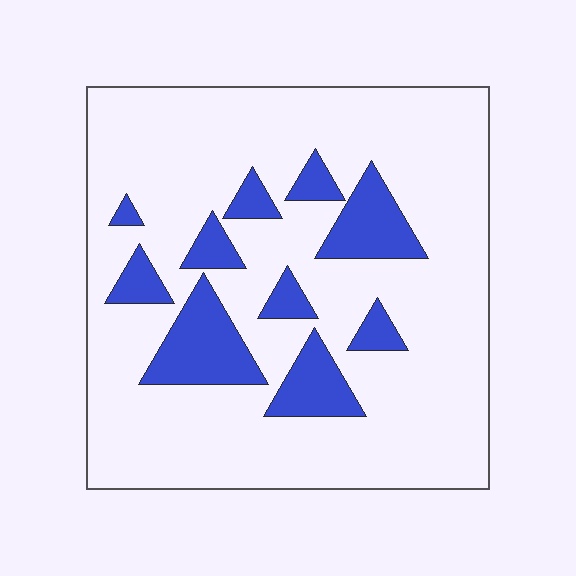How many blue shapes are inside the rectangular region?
10.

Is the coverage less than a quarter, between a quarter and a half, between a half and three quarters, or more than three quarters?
Less than a quarter.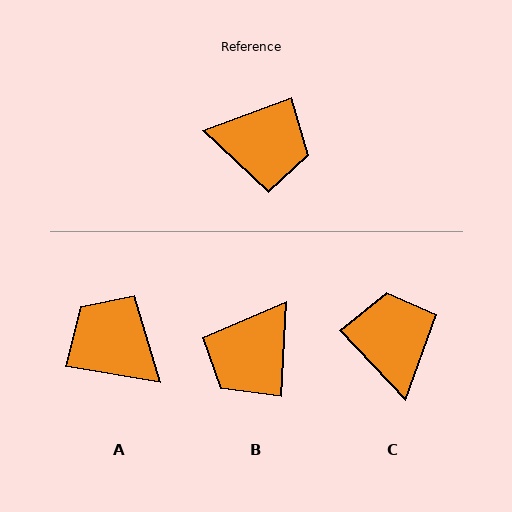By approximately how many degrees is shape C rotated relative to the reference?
Approximately 113 degrees counter-clockwise.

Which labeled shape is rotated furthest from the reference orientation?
A, about 150 degrees away.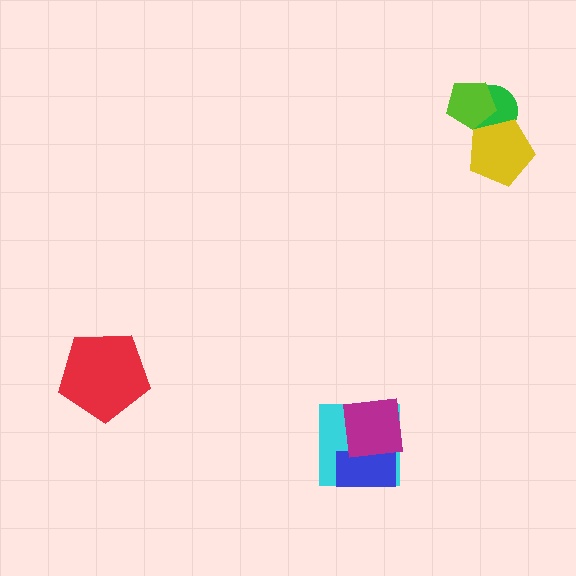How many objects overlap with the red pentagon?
0 objects overlap with the red pentagon.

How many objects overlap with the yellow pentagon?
1 object overlaps with the yellow pentagon.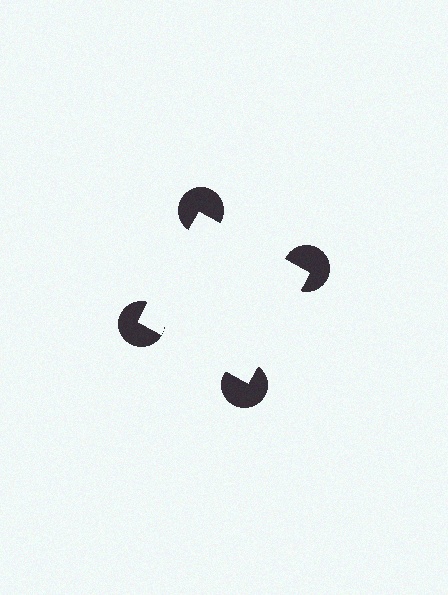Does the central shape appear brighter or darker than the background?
It typically appears slightly brighter than the background, even though no actual brightness change is drawn.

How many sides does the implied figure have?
4 sides.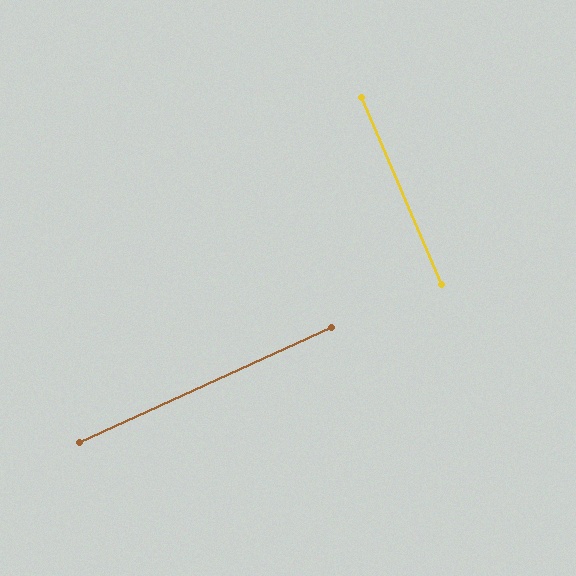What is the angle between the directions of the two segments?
Approximately 88 degrees.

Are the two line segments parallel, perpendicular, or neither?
Perpendicular — they meet at approximately 88°.